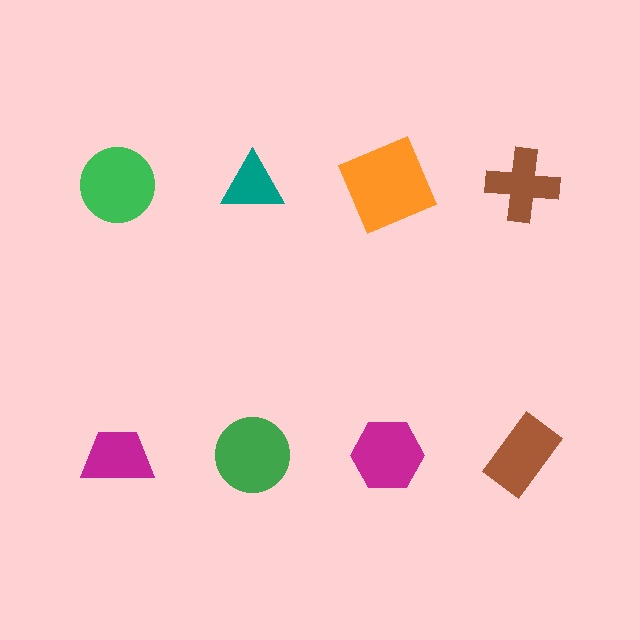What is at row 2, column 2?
A green circle.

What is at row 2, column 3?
A magenta hexagon.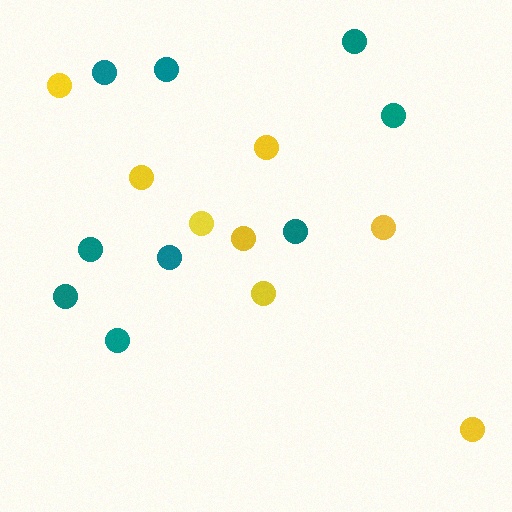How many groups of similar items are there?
There are 2 groups: one group of yellow circles (8) and one group of teal circles (9).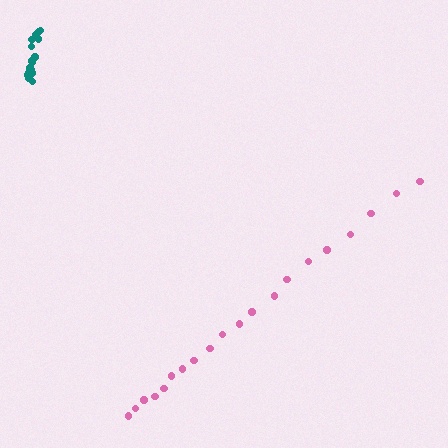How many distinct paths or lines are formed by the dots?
There are 2 distinct paths.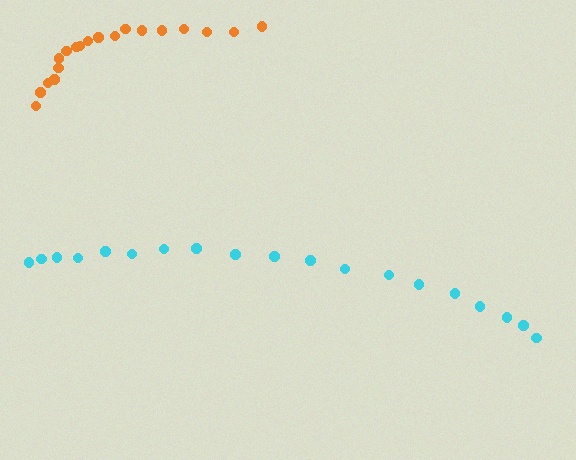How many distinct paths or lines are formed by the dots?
There are 2 distinct paths.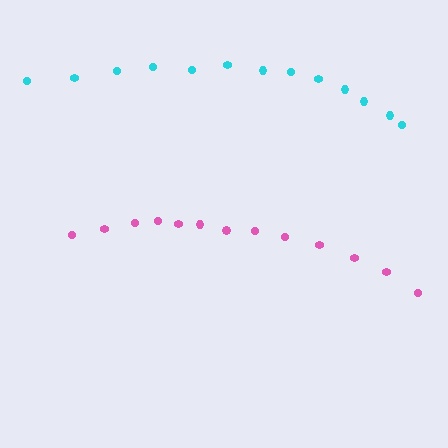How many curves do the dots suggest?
There are 2 distinct paths.